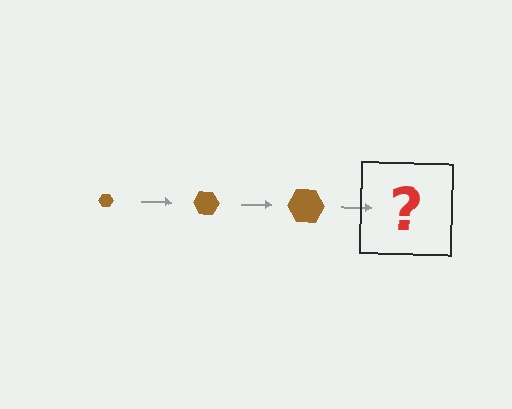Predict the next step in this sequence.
The next step is a brown hexagon, larger than the previous one.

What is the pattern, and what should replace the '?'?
The pattern is that the hexagon gets progressively larger each step. The '?' should be a brown hexagon, larger than the previous one.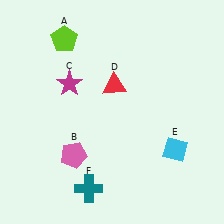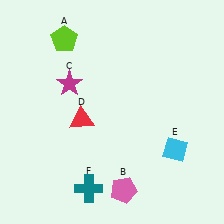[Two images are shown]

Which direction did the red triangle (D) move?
The red triangle (D) moved down.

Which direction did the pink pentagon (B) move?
The pink pentagon (B) moved right.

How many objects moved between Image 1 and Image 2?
2 objects moved between the two images.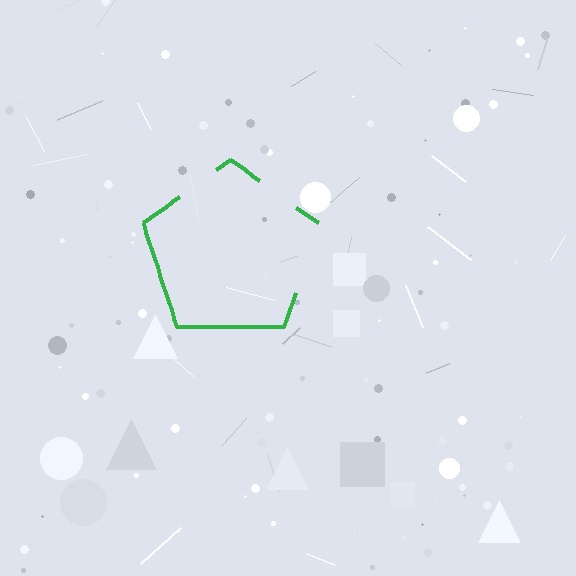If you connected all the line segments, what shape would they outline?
They would outline a pentagon.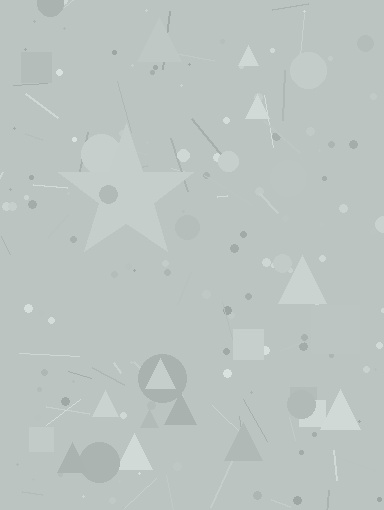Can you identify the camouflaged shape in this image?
The camouflaged shape is a star.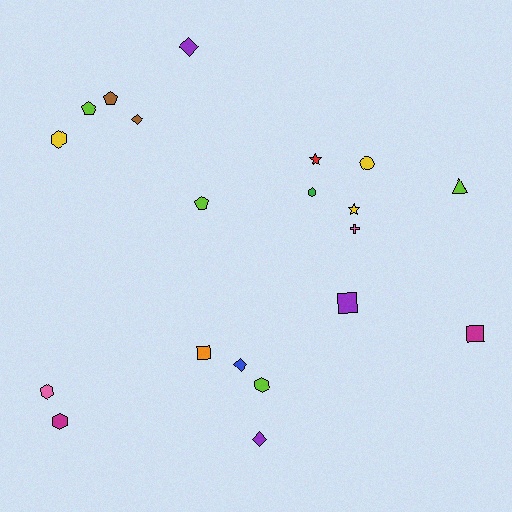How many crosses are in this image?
There is 1 cross.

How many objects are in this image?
There are 20 objects.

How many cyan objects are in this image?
There are no cyan objects.